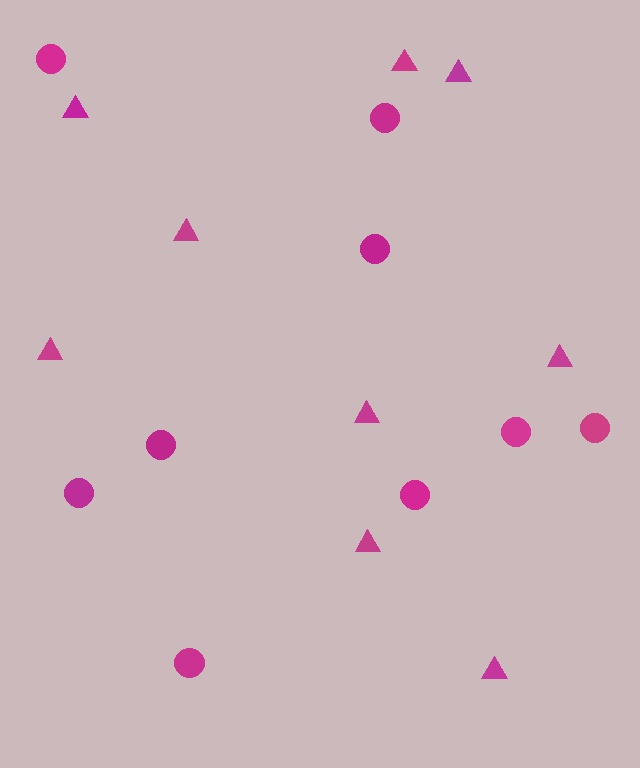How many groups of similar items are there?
There are 2 groups: one group of triangles (9) and one group of circles (9).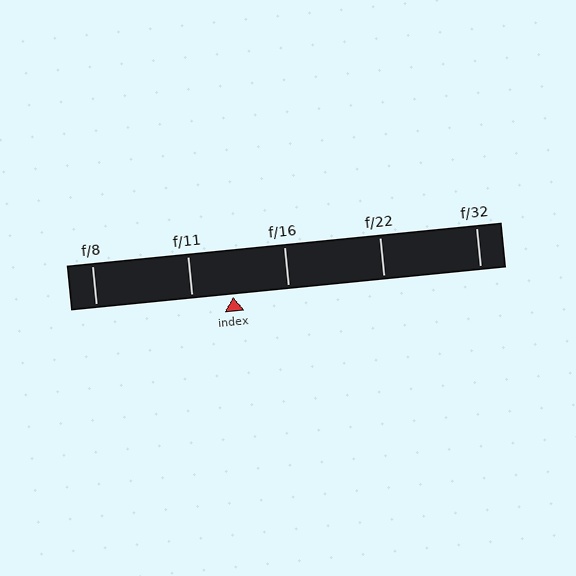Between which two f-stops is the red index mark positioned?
The index mark is between f/11 and f/16.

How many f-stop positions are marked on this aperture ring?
There are 5 f-stop positions marked.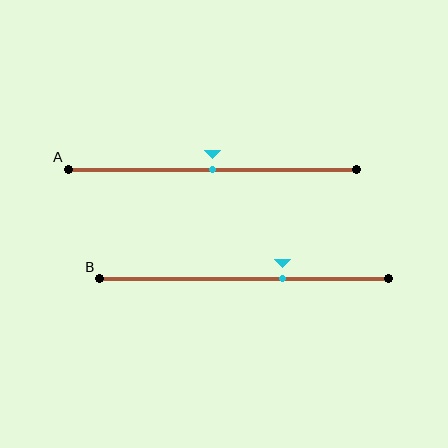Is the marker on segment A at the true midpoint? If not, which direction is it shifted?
Yes, the marker on segment A is at the true midpoint.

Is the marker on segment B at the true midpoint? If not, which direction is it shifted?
No, the marker on segment B is shifted to the right by about 13% of the segment length.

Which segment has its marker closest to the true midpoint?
Segment A has its marker closest to the true midpoint.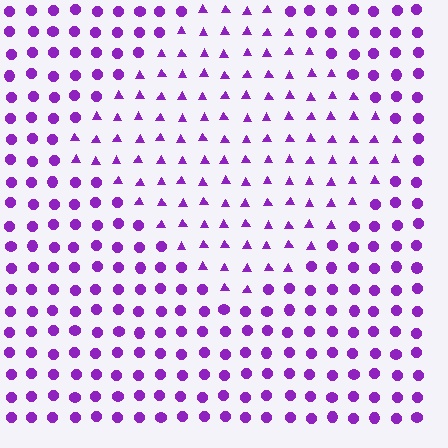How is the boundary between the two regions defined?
The boundary is defined by a change in element shape: triangles inside vs. circles outside. All elements share the same color and spacing.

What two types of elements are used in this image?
The image uses triangles inside the diamond region and circles outside it.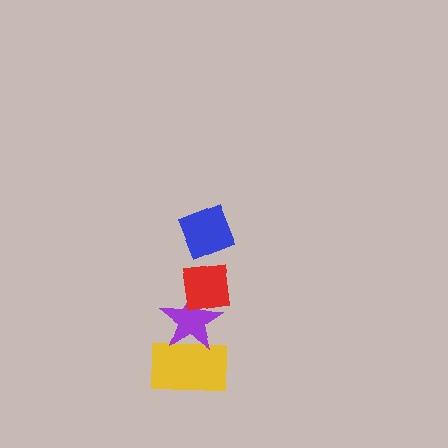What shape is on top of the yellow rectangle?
The purple star is on top of the yellow rectangle.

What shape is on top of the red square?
The blue diamond is on top of the red square.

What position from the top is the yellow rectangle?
The yellow rectangle is 4th from the top.